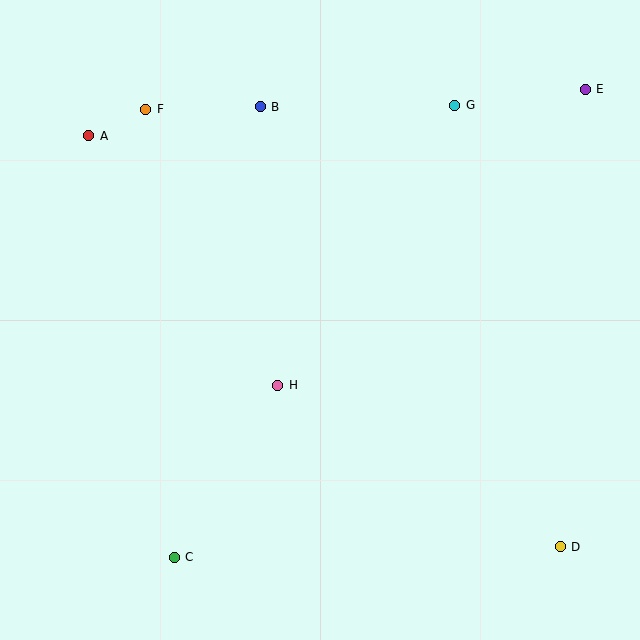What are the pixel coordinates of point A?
Point A is at (89, 136).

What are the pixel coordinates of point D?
Point D is at (560, 547).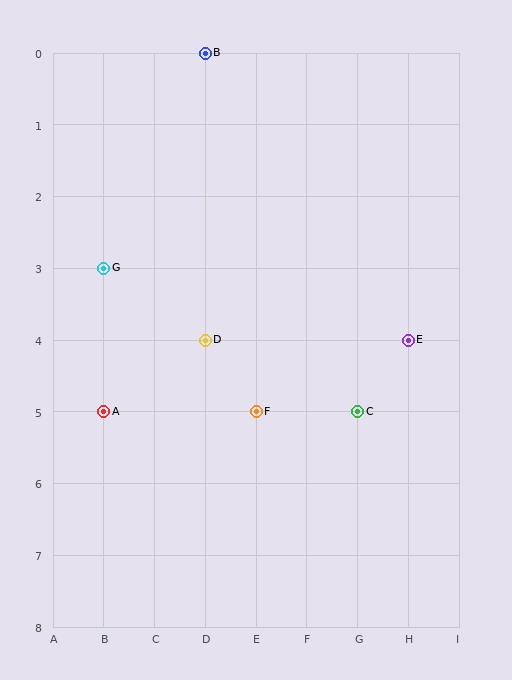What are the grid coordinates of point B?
Point B is at grid coordinates (D, 0).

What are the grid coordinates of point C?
Point C is at grid coordinates (G, 5).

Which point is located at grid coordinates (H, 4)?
Point E is at (H, 4).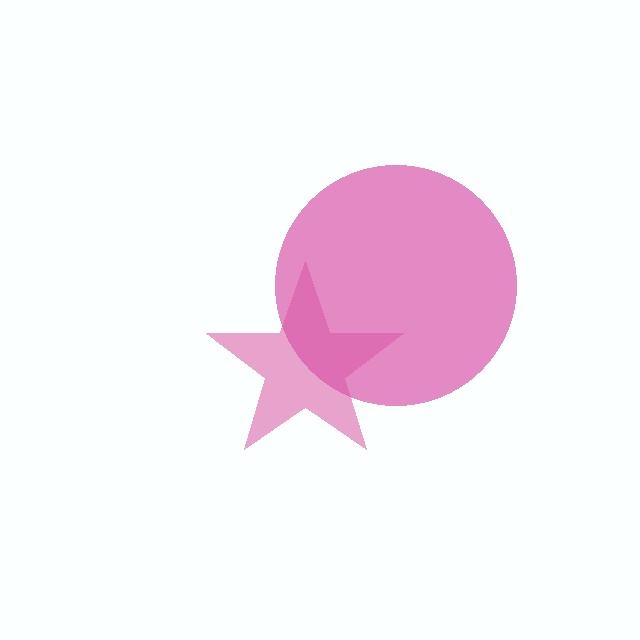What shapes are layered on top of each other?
The layered shapes are: a magenta star, a pink circle.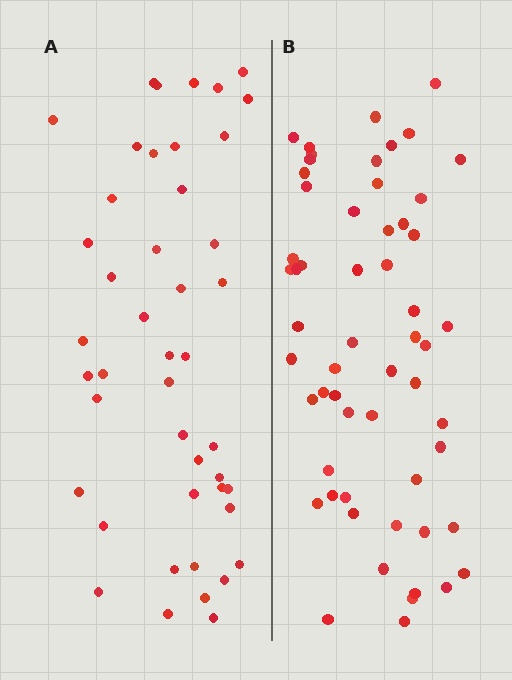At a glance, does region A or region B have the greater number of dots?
Region B (the right region) has more dots.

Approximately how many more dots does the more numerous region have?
Region B has roughly 12 or so more dots than region A.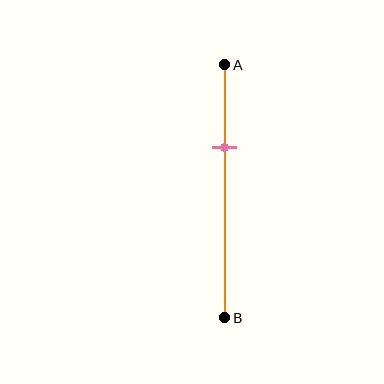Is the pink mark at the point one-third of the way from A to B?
Yes, the mark is approximately at the one-third point.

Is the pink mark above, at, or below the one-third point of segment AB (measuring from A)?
The pink mark is approximately at the one-third point of segment AB.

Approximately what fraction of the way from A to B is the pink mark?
The pink mark is approximately 35% of the way from A to B.